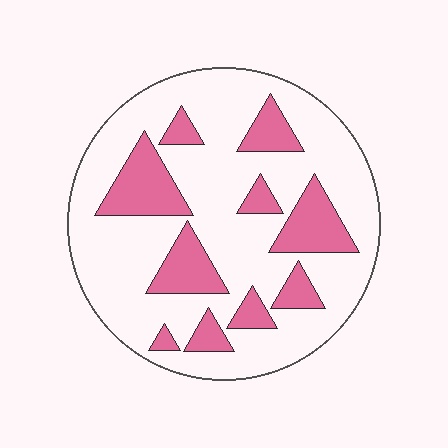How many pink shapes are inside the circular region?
10.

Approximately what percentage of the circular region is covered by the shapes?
Approximately 25%.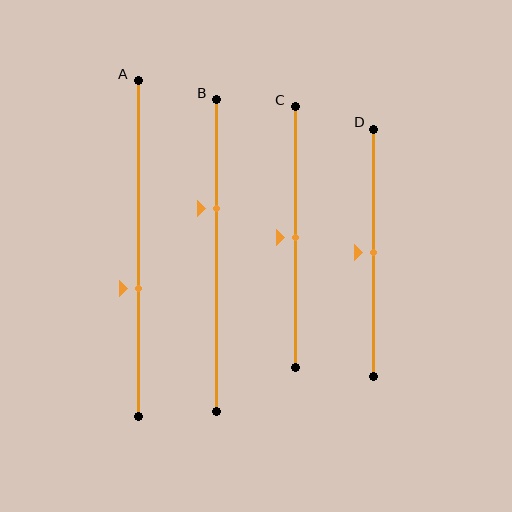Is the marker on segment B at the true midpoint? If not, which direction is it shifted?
No, the marker on segment B is shifted upward by about 15% of the segment length.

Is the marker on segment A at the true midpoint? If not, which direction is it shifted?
No, the marker on segment A is shifted downward by about 12% of the segment length.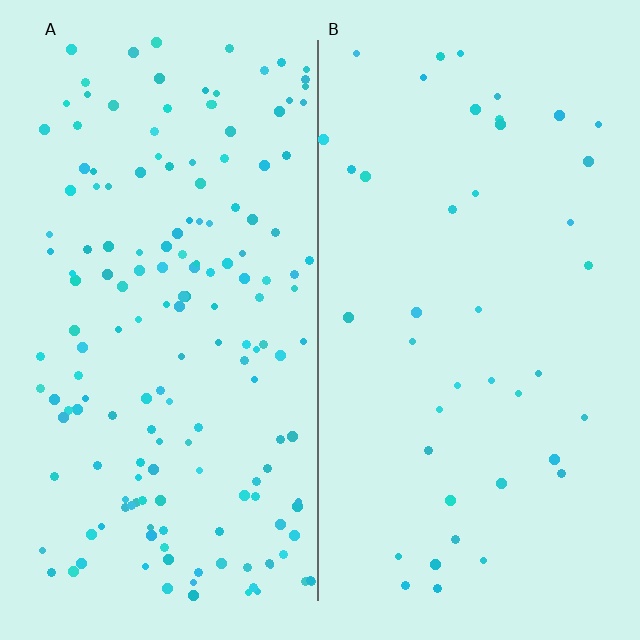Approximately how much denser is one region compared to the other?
Approximately 4.0× — region A over region B.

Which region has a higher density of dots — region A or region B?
A (the left).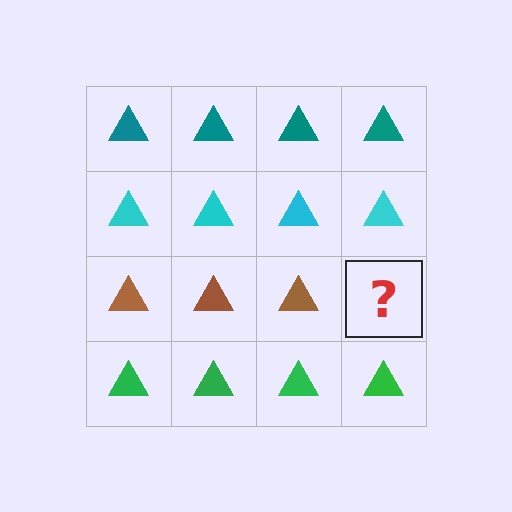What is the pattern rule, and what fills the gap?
The rule is that each row has a consistent color. The gap should be filled with a brown triangle.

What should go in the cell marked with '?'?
The missing cell should contain a brown triangle.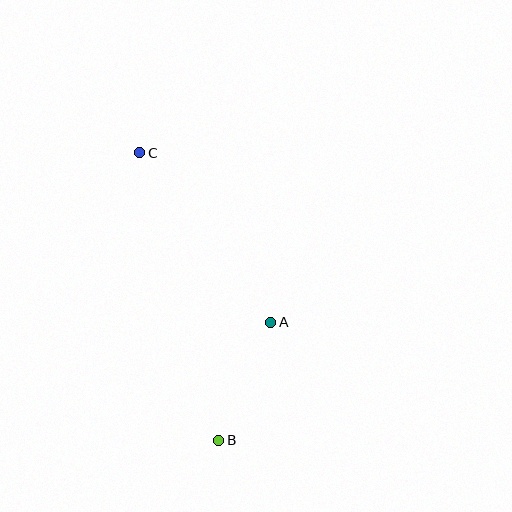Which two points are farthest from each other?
Points B and C are farthest from each other.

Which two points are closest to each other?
Points A and B are closest to each other.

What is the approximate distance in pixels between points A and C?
The distance between A and C is approximately 215 pixels.